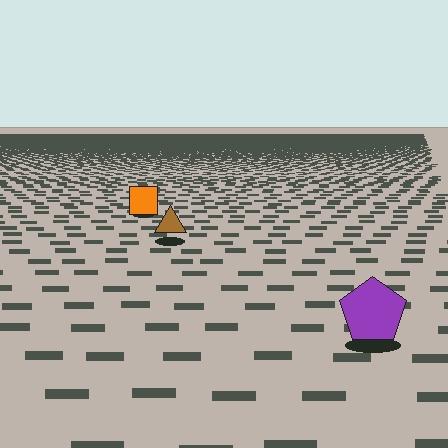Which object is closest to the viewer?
The purple pentagon is closest. The texture marks near it are larger and more spread out.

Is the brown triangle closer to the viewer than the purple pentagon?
No. The purple pentagon is closer — you can tell from the texture gradient: the ground texture is coarser near it.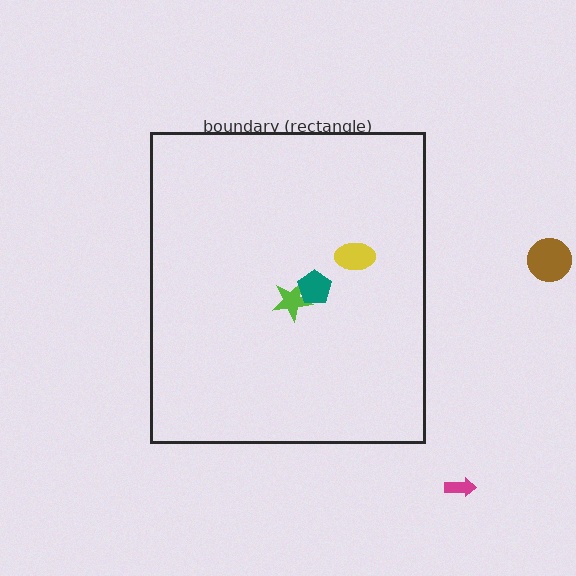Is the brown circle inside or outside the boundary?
Outside.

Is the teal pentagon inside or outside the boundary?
Inside.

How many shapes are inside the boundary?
3 inside, 2 outside.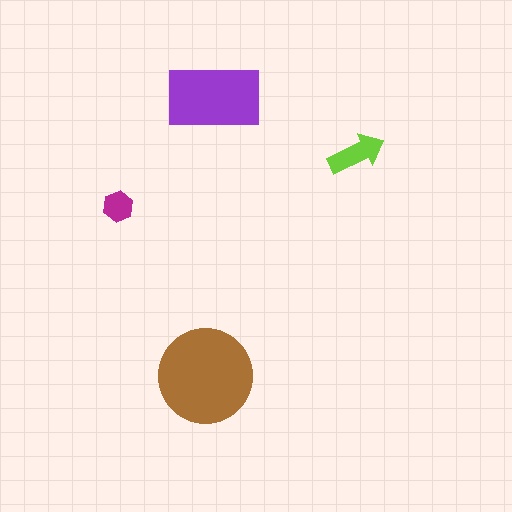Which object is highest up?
The purple rectangle is topmost.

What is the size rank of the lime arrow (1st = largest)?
3rd.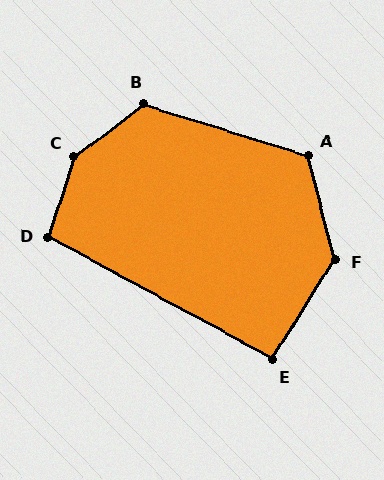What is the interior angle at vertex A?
Approximately 121 degrees (obtuse).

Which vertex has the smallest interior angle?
E, at approximately 93 degrees.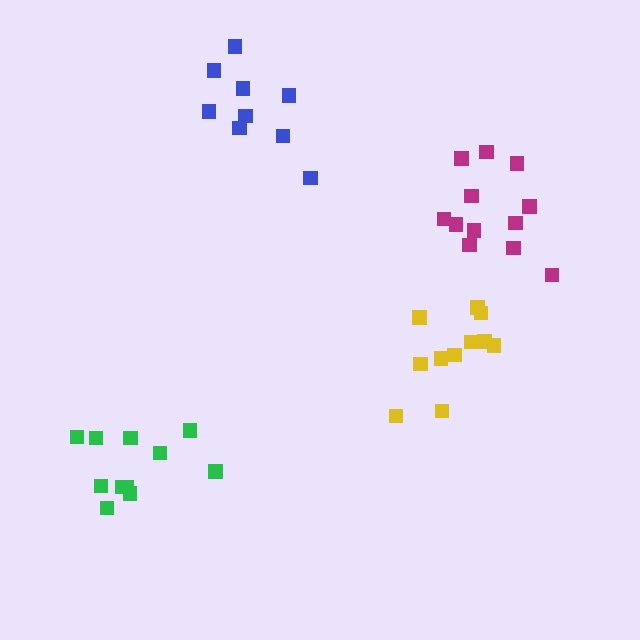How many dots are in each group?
Group 1: 9 dots, Group 2: 11 dots, Group 3: 12 dots, Group 4: 11 dots (43 total).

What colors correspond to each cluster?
The clusters are colored: blue, yellow, magenta, green.